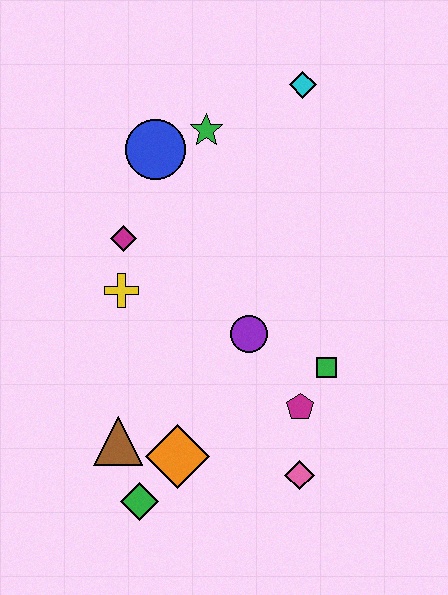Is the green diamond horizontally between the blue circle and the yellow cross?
Yes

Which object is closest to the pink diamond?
The magenta pentagon is closest to the pink diamond.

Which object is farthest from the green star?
The green diamond is farthest from the green star.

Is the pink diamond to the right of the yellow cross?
Yes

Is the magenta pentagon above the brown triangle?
Yes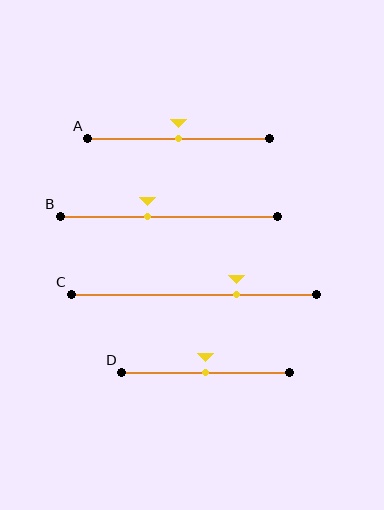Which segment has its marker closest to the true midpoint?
Segment A has its marker closest to the true midpoint.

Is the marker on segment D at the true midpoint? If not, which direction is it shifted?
Yes, the marker on segment D is at the true midpoint.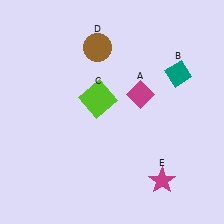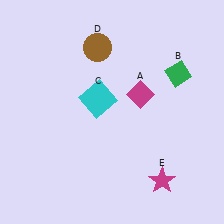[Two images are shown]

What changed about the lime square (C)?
In Image 1, C is lime. In Image 2, it changed to cyan.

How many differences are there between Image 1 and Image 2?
There are 2 differences between the two images.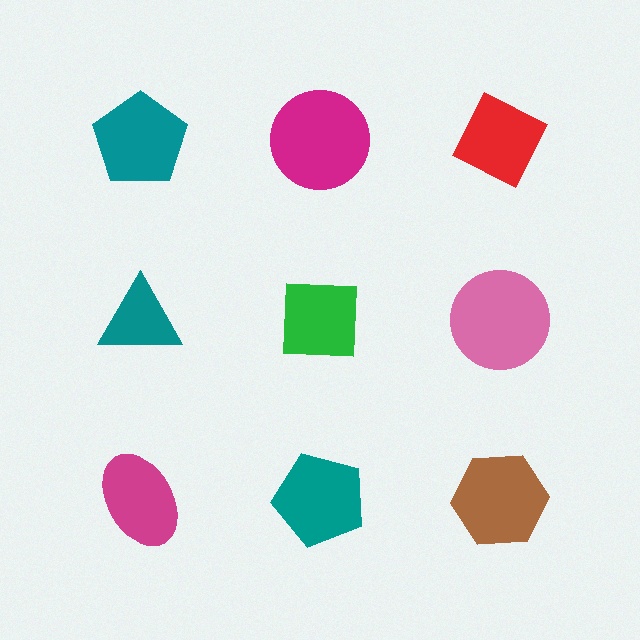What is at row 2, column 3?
A pink circle.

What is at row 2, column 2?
A green square.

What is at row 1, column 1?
A teal pentagon.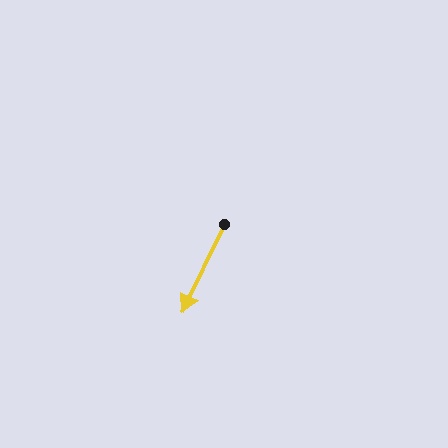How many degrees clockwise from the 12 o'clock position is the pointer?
Approximately 206 degrees.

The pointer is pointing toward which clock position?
Roughly 7 o'clock.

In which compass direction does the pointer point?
Southwest.